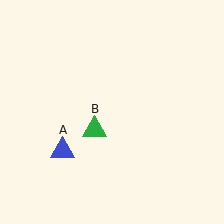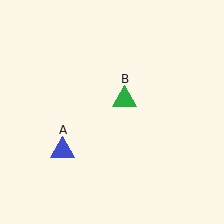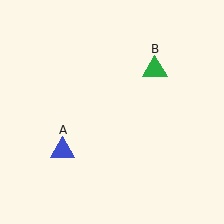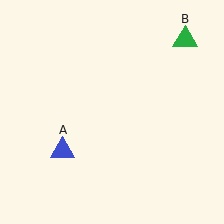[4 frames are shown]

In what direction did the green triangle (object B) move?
The green triangle (object B) moved up and to the right.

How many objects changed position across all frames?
1 object changed position: green triangle (object B).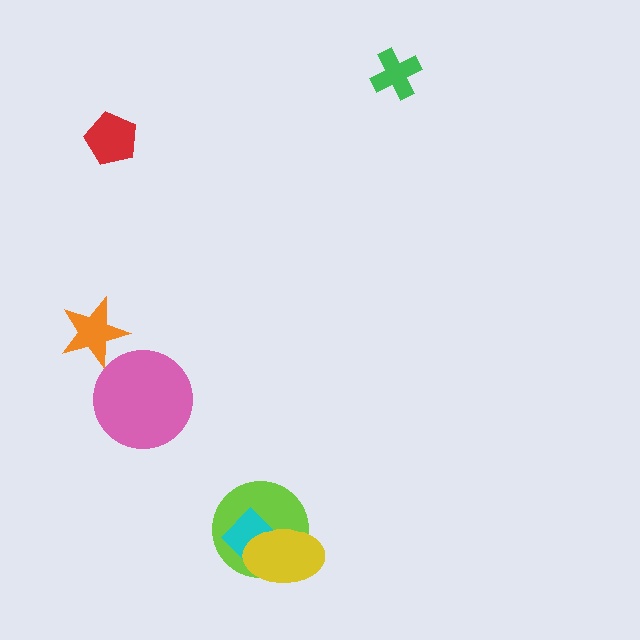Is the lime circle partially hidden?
Yes, it is partially covered by another shape.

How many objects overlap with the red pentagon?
0 objects overlap with the red pentagon.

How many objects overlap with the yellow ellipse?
2 objects overlap with the yellow ellipse.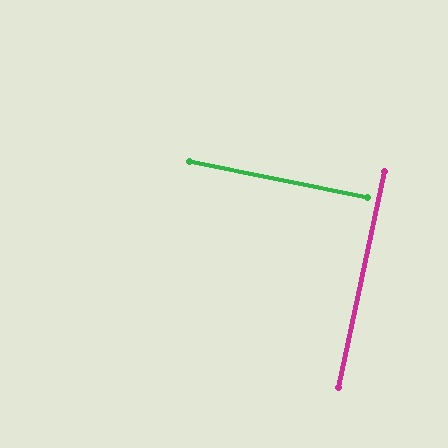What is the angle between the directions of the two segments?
Approximately 89 degrees.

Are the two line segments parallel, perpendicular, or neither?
Perpendicular — they meet at approximately 89°.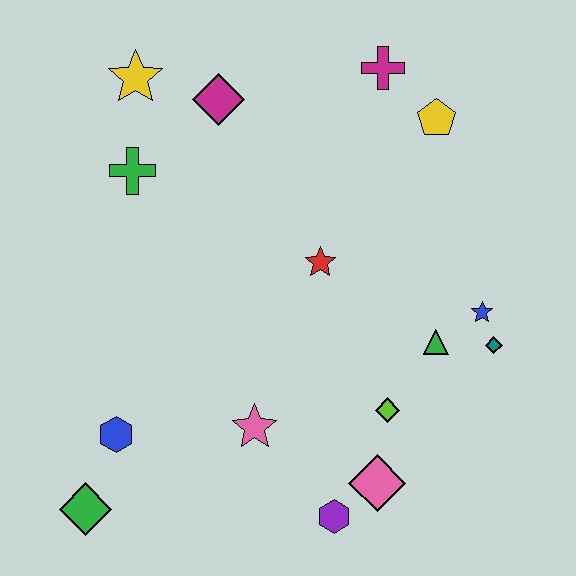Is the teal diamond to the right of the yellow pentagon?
Yes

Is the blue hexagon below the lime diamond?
Yes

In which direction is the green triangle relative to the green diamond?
The green triangle is to the right of the green diamond.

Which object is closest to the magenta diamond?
The yellow star is closest to the magenta diamond.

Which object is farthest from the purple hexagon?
The yellow star is farthest from the purple hexagon.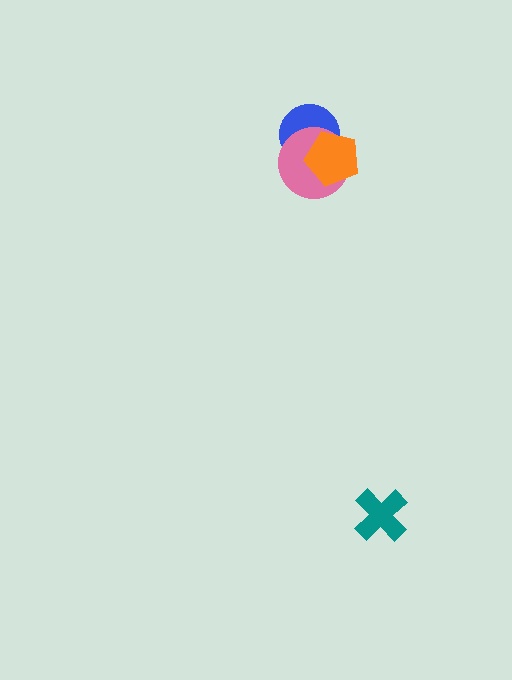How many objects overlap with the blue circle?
2 objects overlap with the blue circle.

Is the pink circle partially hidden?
Yes, it is partially covered by another shape.